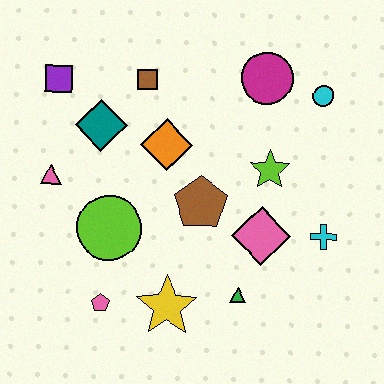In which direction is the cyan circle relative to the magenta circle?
The cyan circle is to the right of the magenta circle.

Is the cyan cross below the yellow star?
No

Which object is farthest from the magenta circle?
The pink pentagon is farthest from the magenta circle.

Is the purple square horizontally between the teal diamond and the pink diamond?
No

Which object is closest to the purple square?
The teal diamond is closest to the purple square.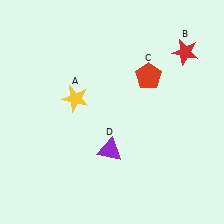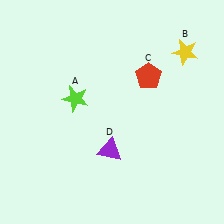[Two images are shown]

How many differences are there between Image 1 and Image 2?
There are 2 differences between the two images.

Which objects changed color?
A changed from yellow to lime. B changed from red to yellow.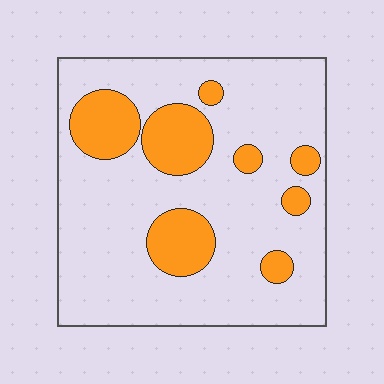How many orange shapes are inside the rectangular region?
8.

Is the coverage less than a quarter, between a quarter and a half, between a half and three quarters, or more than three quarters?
Less than a quarter.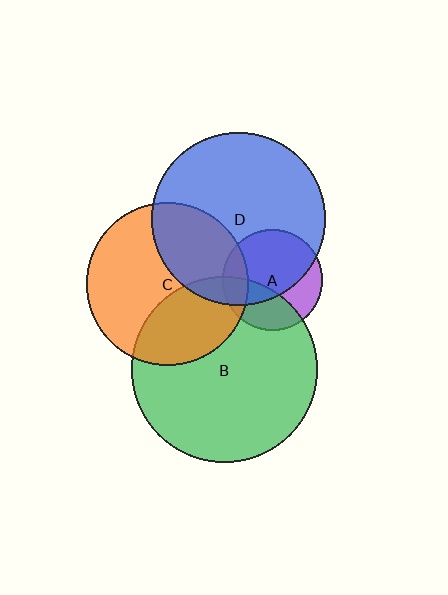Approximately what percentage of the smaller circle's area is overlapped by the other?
Approximately 10%.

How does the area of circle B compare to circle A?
Approximately 3.4 times.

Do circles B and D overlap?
Yes.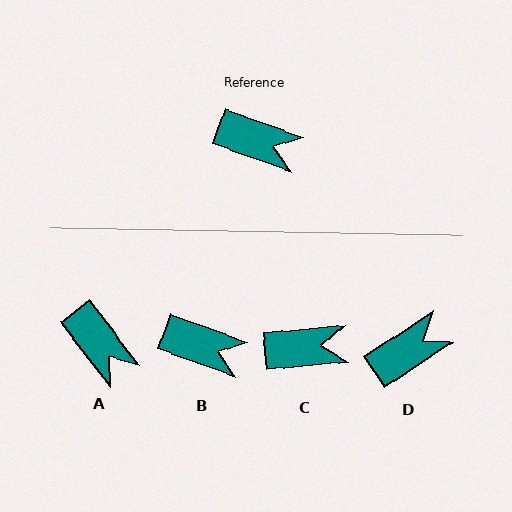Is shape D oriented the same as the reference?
No, it is off by about 54 degrees.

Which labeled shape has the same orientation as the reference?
B.